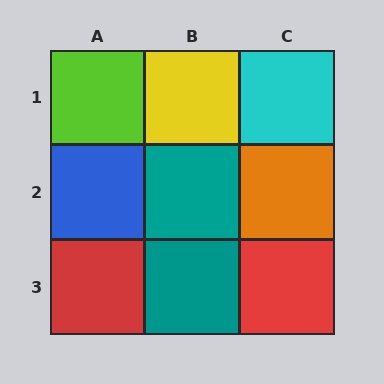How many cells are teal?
2 cells are teal.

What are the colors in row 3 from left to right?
Red, teal, red.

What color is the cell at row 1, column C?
Cyan.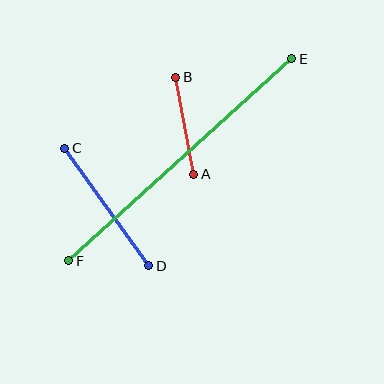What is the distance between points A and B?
The distance is approximately 99 pixels.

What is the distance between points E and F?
The distance is approximately 301 pixels.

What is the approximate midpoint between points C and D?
The midpoint is at approximately (107, 207) pixels.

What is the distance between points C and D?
The distance is approximately 144 pixels.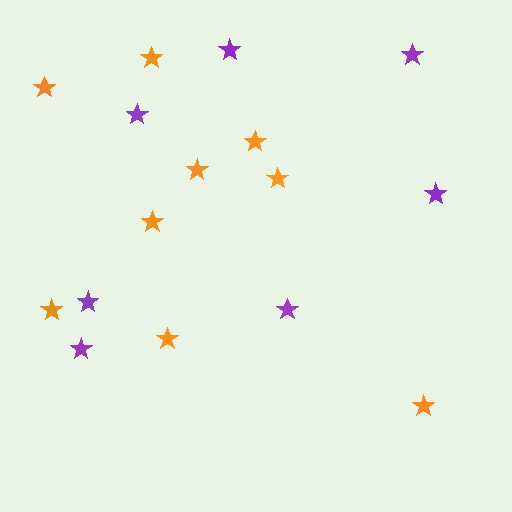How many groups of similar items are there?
There are 2 groups: one group of orange stars (9) and one group of purple stars (7).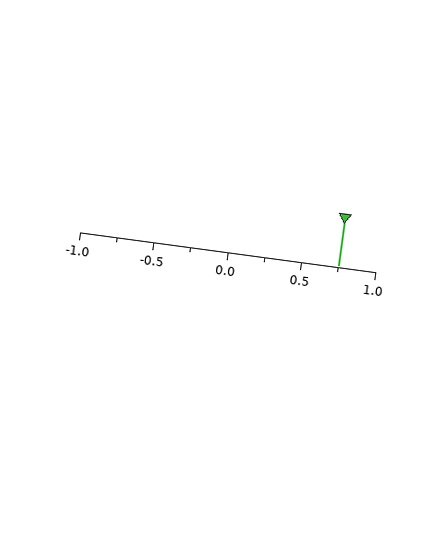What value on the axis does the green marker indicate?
The marker indicates approximately 0.75.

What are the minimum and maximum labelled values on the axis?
The axis runs from -1.0 to 1.0.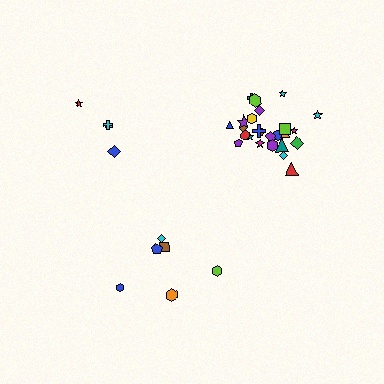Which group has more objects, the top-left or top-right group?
The top-right group.